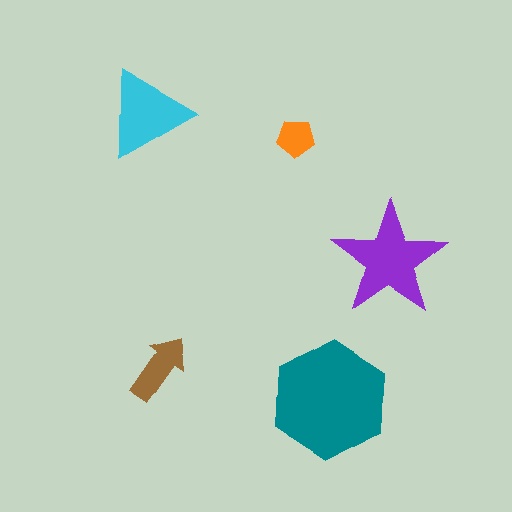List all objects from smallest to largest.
The orange pentagon, the brown arrow, the cyan triangle, the purple star, the teal hexagon.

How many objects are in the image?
There are 5 objects in the image.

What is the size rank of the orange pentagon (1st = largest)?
5th.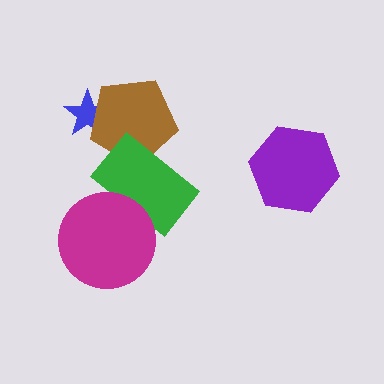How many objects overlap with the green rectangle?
2 objects overlap with the green rectangle.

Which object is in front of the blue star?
The brown pentagon is in front of the blue star.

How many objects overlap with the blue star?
1 object overlaps with the blue star.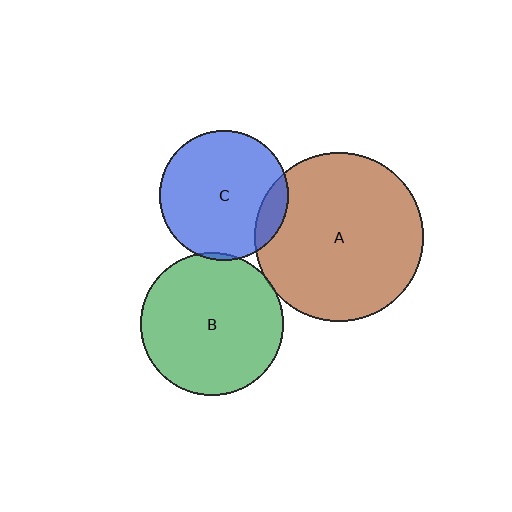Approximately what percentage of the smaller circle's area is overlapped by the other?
Approximately 5%.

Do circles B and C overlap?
Yes.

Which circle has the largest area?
Circle A (brown).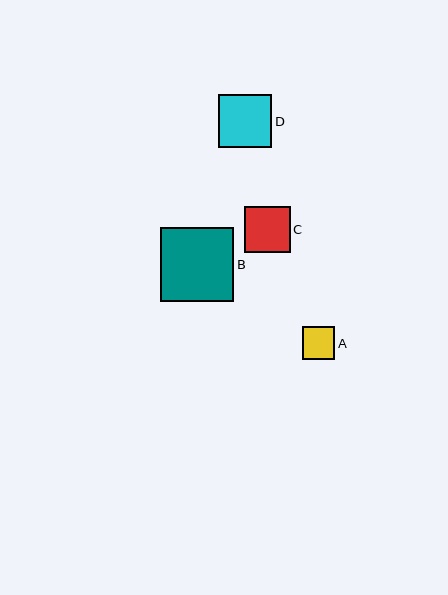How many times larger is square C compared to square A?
Square C is approximately 1.4 times the size of square A.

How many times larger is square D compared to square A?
Square D is approximately 1.7 times the size of square A.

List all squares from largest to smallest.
From largest to smallest: B, D, C, A.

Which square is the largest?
Square B is the largest with a size of approximately 74 pixels.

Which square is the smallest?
Square A is the smallest with a size of approximately 32 pixels.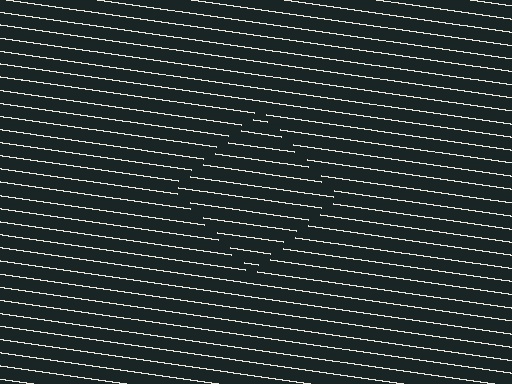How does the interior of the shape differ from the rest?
The interior of the shape contains the same grating, shifted by half a period — the contour is defined by the phase discontinuity where line-ends from the inner and outer gratings abut.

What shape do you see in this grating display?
An illusory square. The interior of the shape contains the same grating, shifted by half a period — the contour is defined by the phase discontinuity where line-ends from the inner and outer gratings abut.